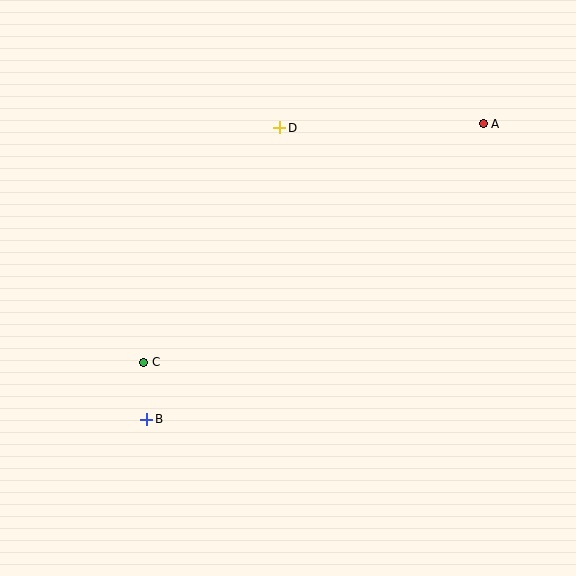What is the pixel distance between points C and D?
The distance between C and D is 271 pixels.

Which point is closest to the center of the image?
Point D at (280, 128) is closest to the center.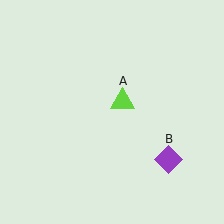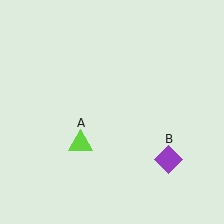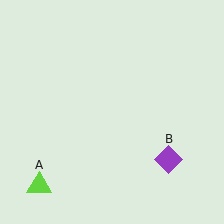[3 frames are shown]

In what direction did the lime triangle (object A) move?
The lime triangle (object A) moved down and to the left.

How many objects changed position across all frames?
1 object changed position: lime triangle (object A).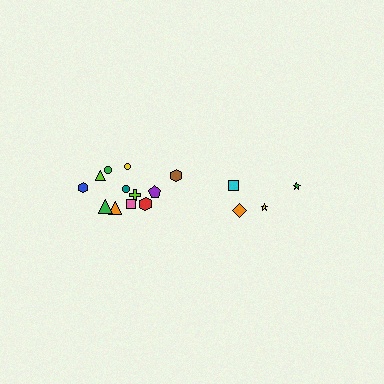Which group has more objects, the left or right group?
The left group.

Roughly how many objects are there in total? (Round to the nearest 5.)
Roughly 15 objects in total.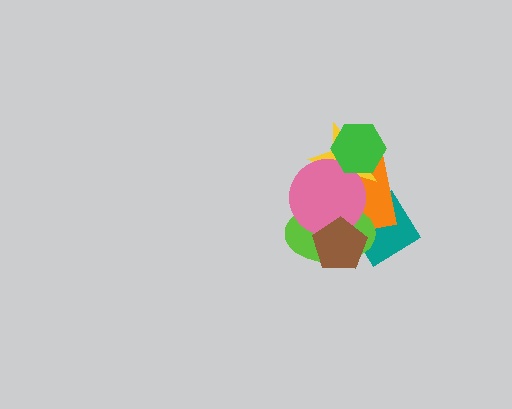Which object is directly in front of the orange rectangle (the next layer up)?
The yellow star is directly in front of the orange rectangle.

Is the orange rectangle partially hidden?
Yes, it is partially covered by another shape.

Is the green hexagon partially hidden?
No, no other shape covers it.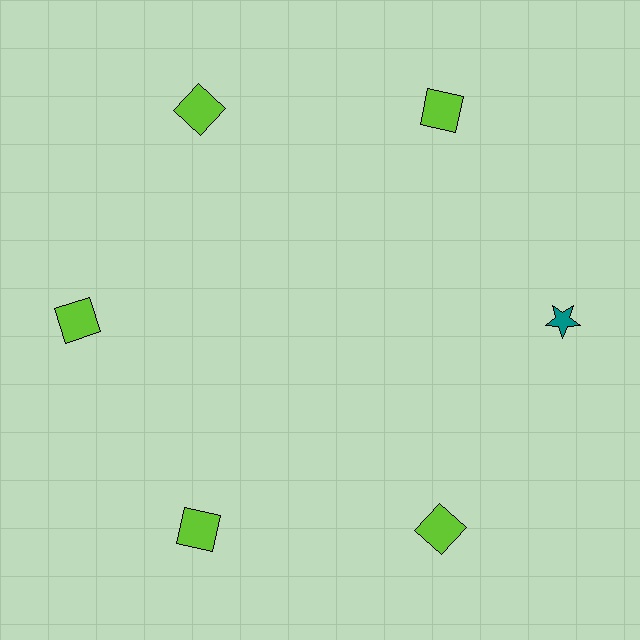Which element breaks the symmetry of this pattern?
The teal star at roughly the 3 o'clock position breaks the symmetry. All other shapes are lime squares.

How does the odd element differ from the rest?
It differs in both color (teal instead of lime) and shape (star instead of square).